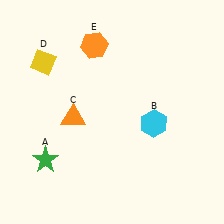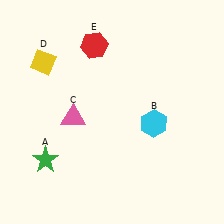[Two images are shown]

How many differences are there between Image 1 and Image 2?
There are 2 differences between the two images.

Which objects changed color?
C changed from orange to pink. E changed from orange to red.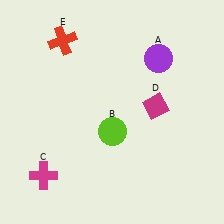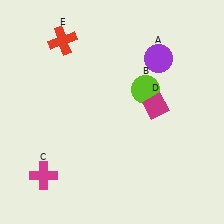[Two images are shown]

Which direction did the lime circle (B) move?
The lime circle (B) moved up.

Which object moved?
The lime circle (B) moved up.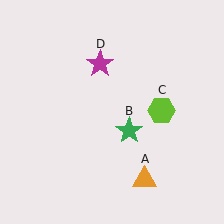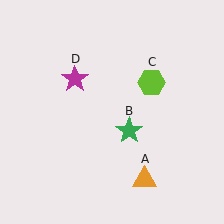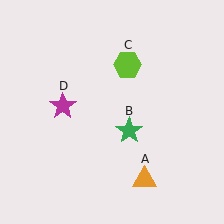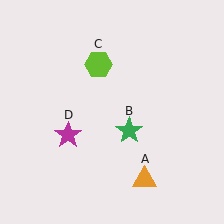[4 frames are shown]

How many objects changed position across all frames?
2 objects changed position: lime hexagon (object C), magenta star (object D).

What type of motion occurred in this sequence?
The lime hexagon (object C), magenta star (object D) rotated counterclockwise around the center of the scene.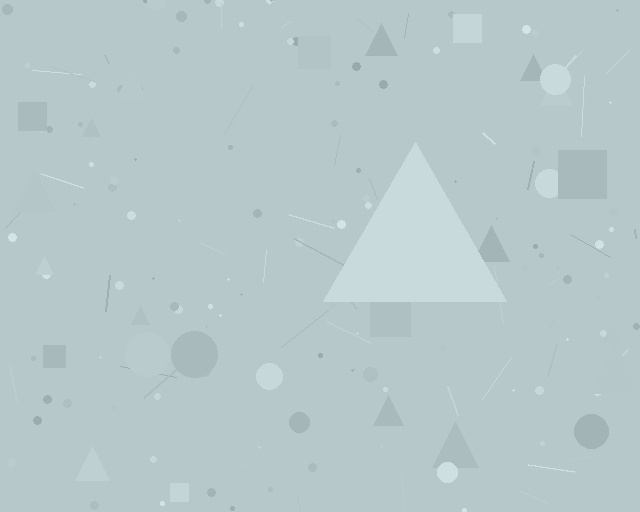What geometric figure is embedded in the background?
A triangle is embedded in the background.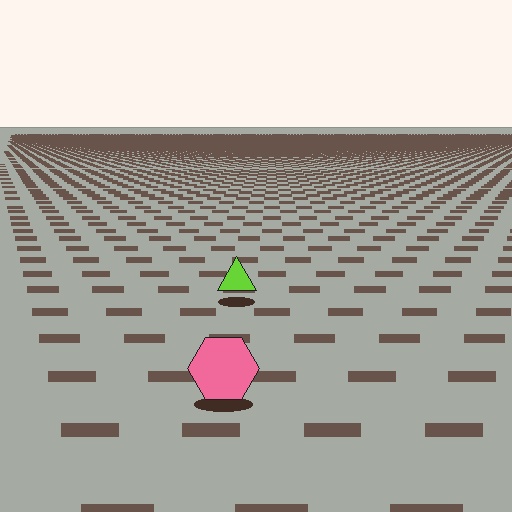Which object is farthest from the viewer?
The lime triangle is farthest from the viewer. It appears smaller and the ground texture around it is denser.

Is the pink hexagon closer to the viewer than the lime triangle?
Yes. The pink hexagon is closer — you can tell from the texture gradient: the ground texture is coarser near it.